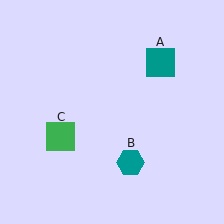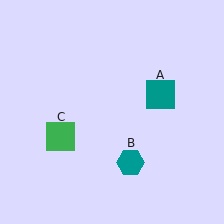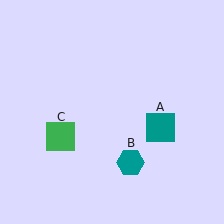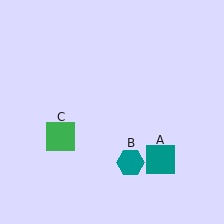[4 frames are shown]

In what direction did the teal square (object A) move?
The teal square (object A) moved down.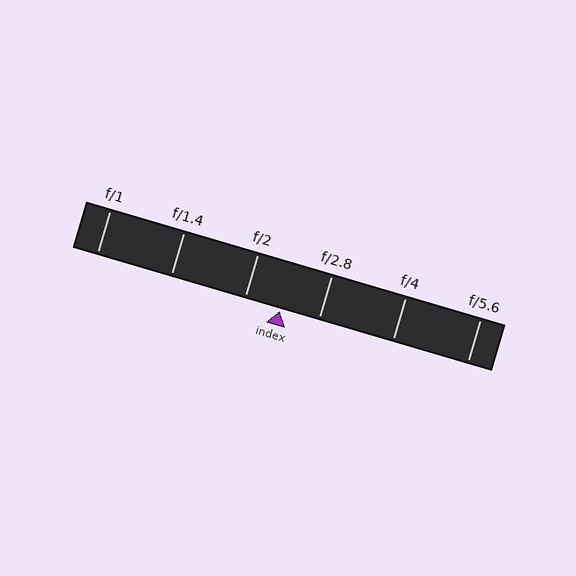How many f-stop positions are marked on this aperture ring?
There are 6 f-stop positions marked.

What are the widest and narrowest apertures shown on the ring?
The widest aperture shown is f/1 and the narrowest is f/5.6.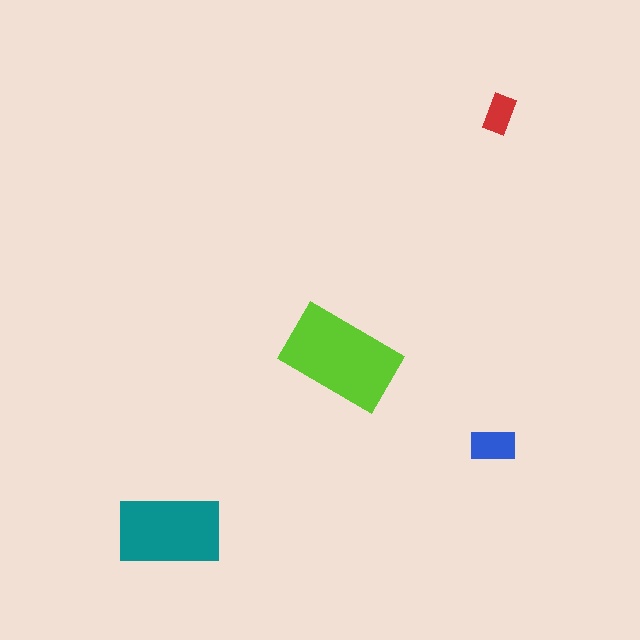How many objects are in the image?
There are 4 objects in the image.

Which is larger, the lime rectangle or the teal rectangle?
The lime one.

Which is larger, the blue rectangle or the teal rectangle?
The teal one.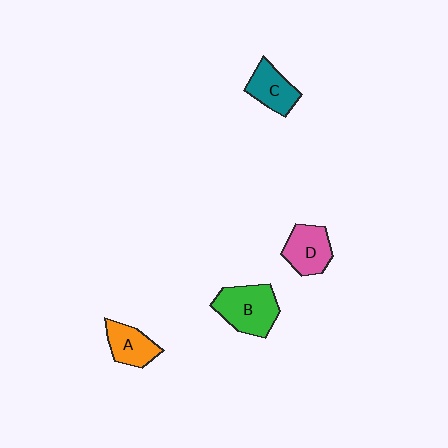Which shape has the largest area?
Shape B (green).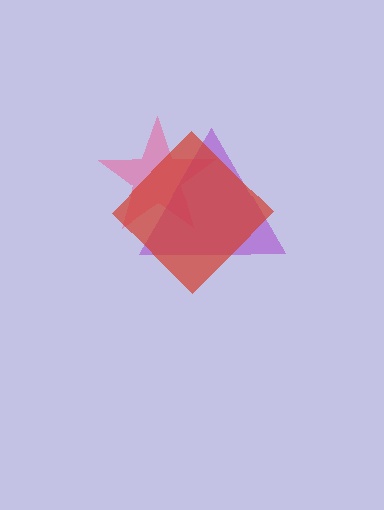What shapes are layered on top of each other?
The layered shapes are: a pink star, a purple triangle, a red diamond.